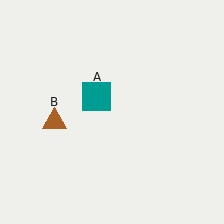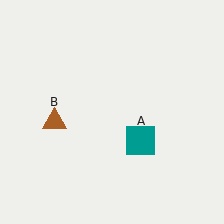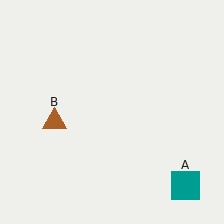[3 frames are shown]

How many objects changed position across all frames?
1 object changed position: teal square (object A).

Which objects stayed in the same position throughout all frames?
Brown triangle (object B) remained stationary.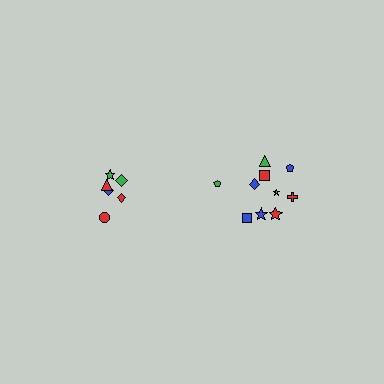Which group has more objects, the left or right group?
The right group.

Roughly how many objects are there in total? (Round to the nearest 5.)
Roughly 15 objects in total.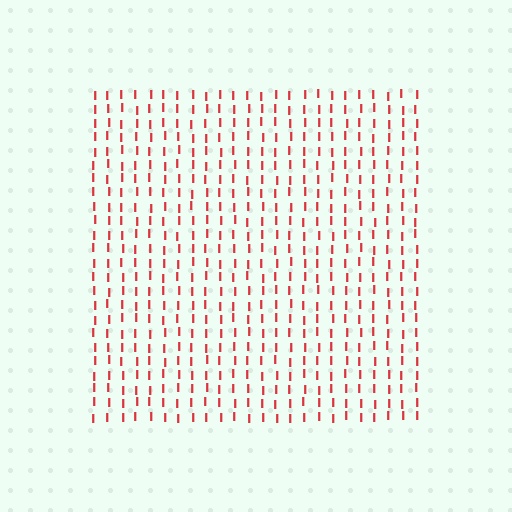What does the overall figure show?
The overall figure shows a square.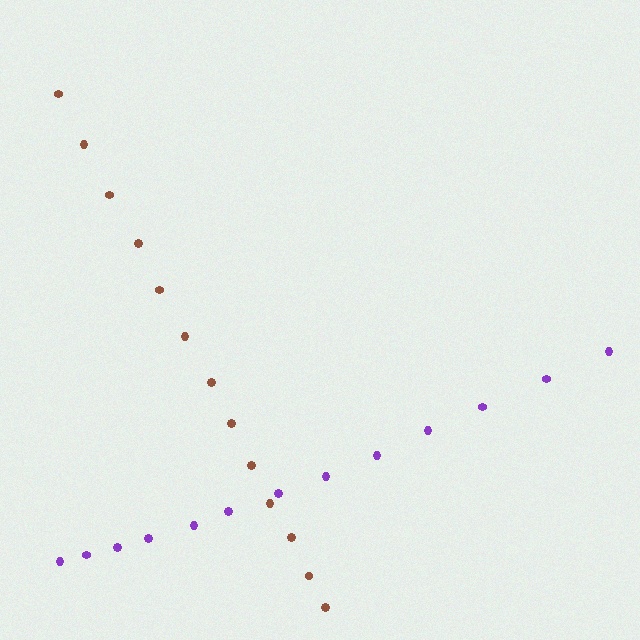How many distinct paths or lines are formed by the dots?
There are 2 distinct paths.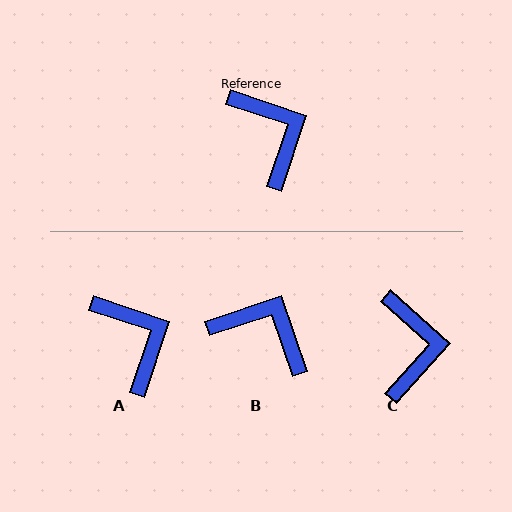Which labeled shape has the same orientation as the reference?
A.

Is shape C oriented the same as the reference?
No, it is off by about 24 degrees.